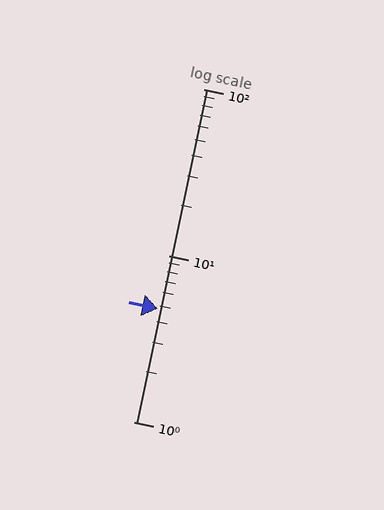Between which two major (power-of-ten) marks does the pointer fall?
The pointer is between 1 and 10.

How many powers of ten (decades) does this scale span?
The scale spans 2 decades, from 1 to 100.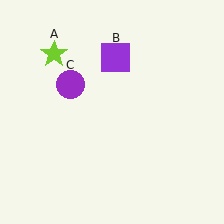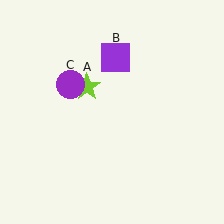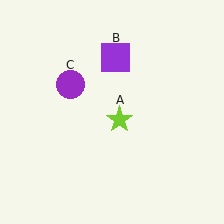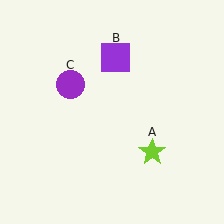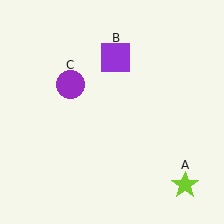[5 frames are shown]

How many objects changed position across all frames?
1 object changed position: lime star (object A).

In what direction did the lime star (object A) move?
The lime star (object A) moved down and to the right.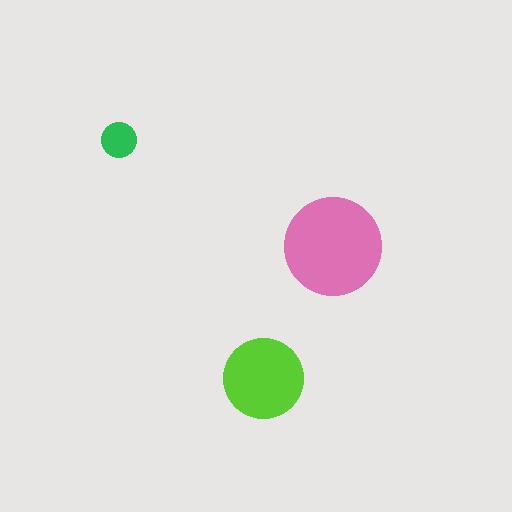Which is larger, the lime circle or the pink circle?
The pink one.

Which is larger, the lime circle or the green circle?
The lime one.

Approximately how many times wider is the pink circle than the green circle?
About 2.5 times wider.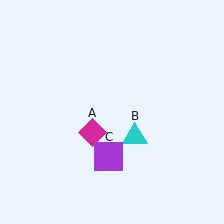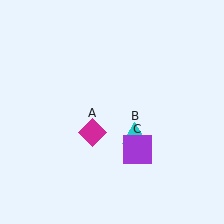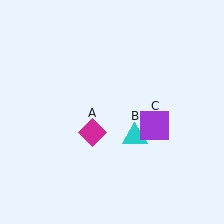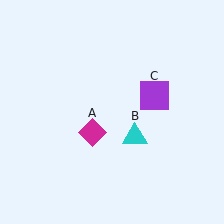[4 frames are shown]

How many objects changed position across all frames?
1 object changed position: purple square (object C).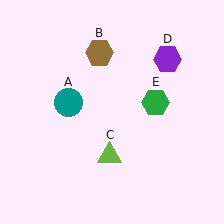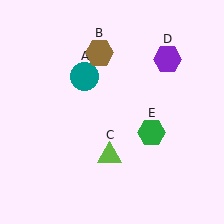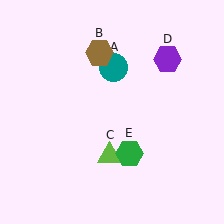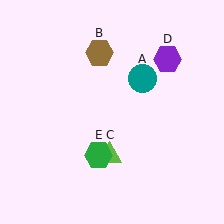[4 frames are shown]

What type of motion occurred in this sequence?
The teal circle (object A), green hexagon (object E) rotated clockwise around the center of the scene.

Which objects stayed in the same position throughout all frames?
Brown hexagon (object B) and lime triangle (object C) and purple hexagon (object D) remained stationary.